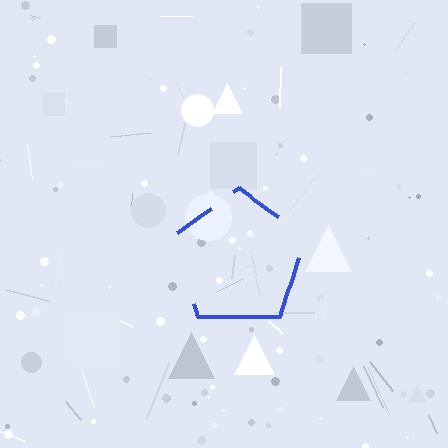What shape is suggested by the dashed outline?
The dashed outline suggests a pentagon.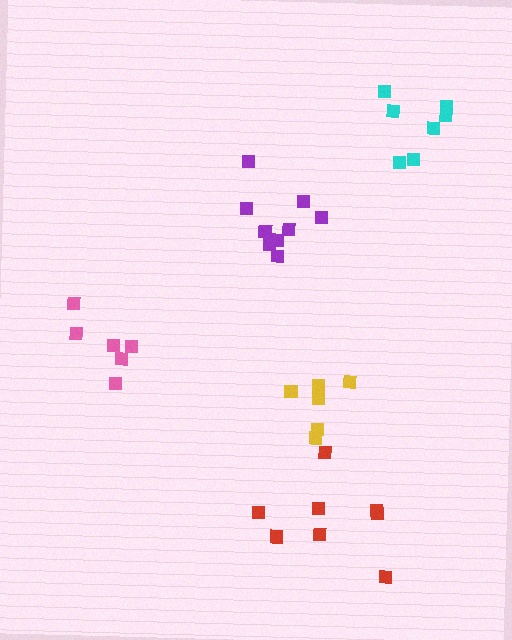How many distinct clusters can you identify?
There are 5 distinct clusters.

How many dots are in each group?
Group 1: 9 dots, Group 2: 6 dots, Group 3: 8 dots, Group 4: 6 dots, Group 5: 7 dots (36 total).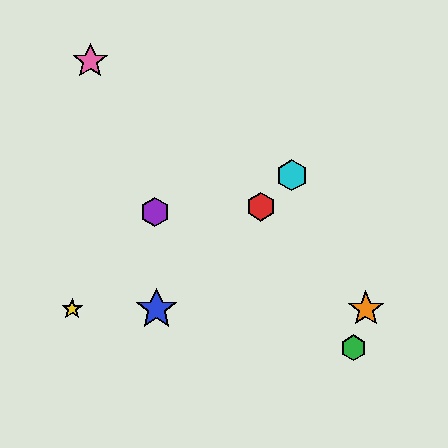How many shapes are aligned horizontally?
3 shapes (the blue star, the yellow star, the orange star) are aligned horizontally.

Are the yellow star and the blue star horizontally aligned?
Yes, both are at y≈309.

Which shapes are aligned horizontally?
The blue star, the yellow star, the orange star are aligned horizontally.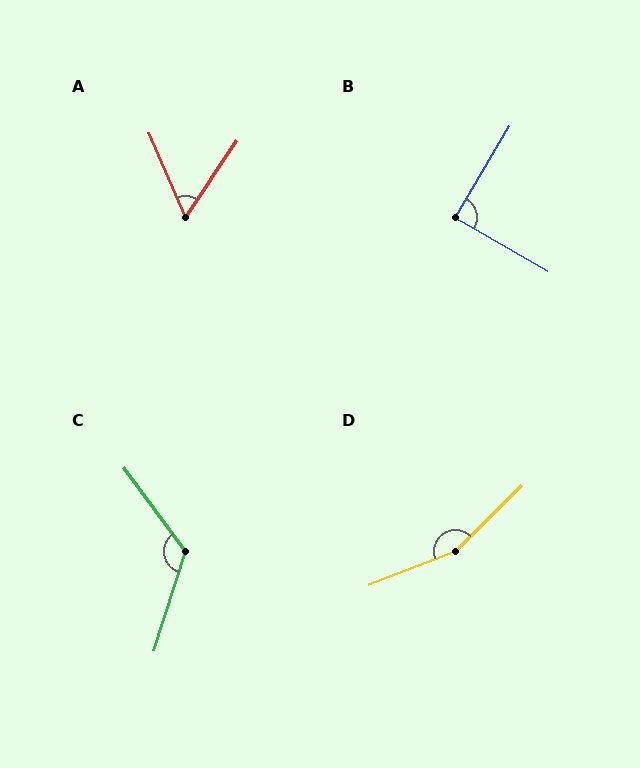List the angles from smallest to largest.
A (57°), B (89°), C (126°), D (157°).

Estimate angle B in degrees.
Approximately 89 degrees.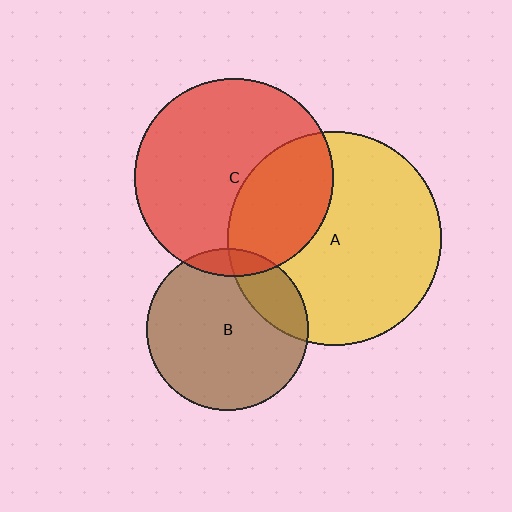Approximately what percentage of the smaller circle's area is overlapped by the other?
Approximately 10%.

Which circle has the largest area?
Circle A (yellow).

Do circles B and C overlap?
Yes.